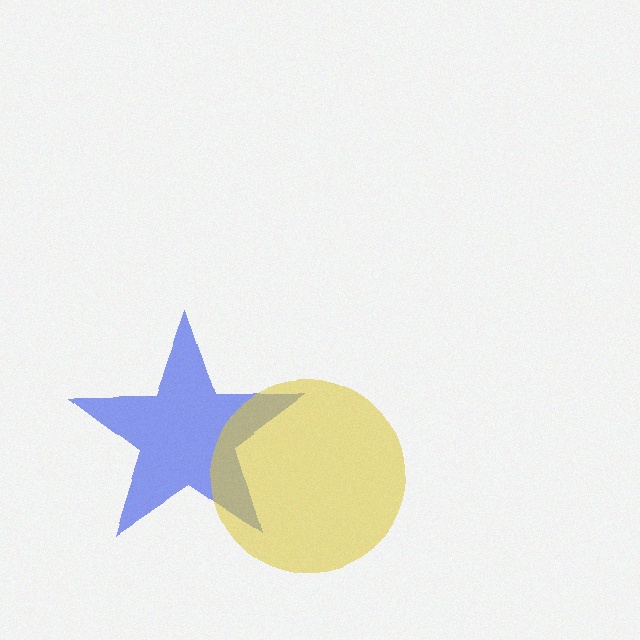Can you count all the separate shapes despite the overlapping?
Yes, there are 2 separate shapes.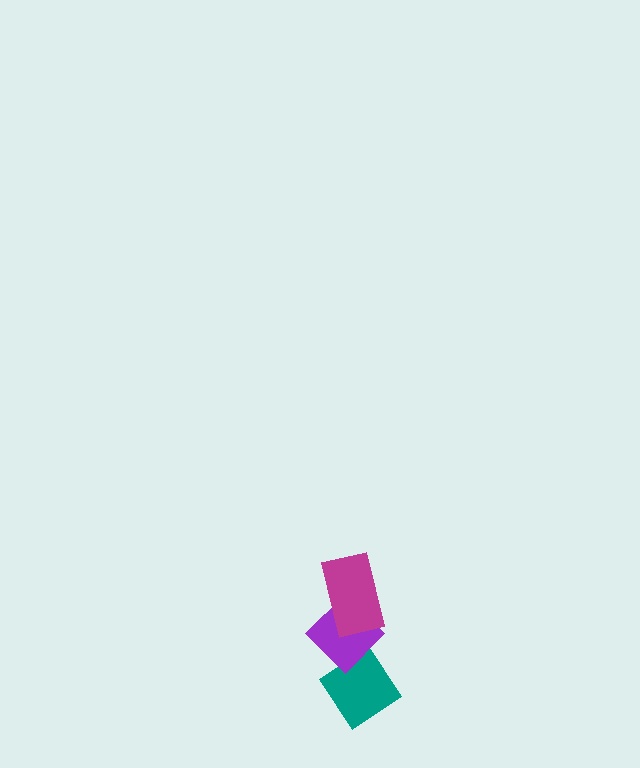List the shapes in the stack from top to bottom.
From top to bottom: the magenta rectangle, the purple diamond, the teal diamond.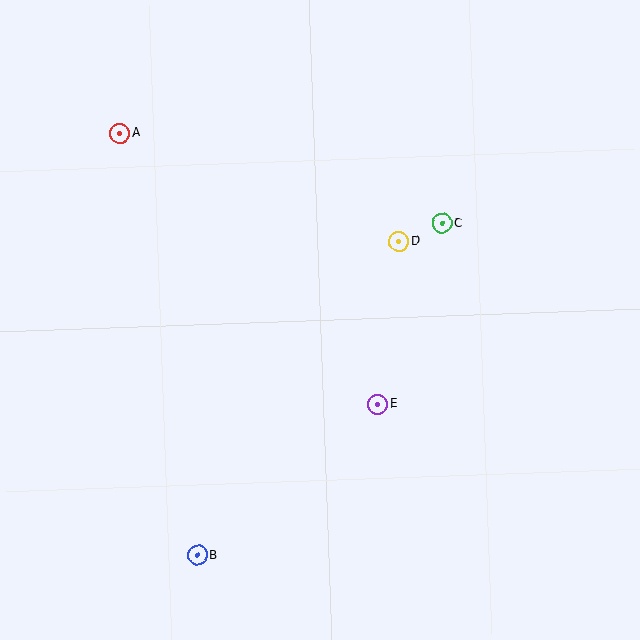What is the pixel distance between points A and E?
The distance between A and E is 374 pixels.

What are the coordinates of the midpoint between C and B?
The midpoint between C and B is at (320, 389).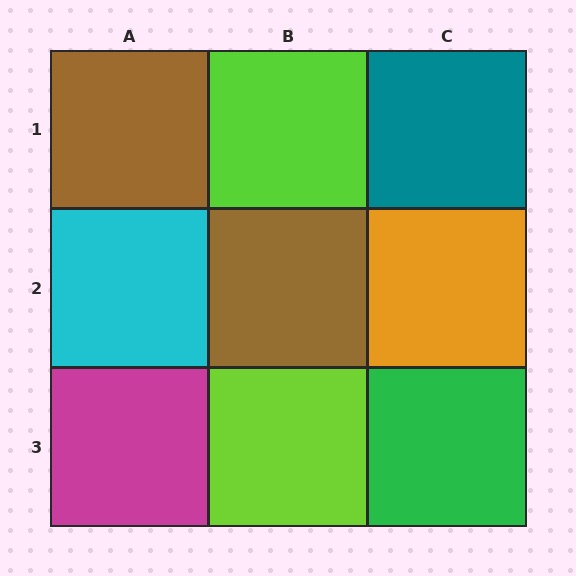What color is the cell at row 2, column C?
Orange.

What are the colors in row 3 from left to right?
Magenta, lime, green.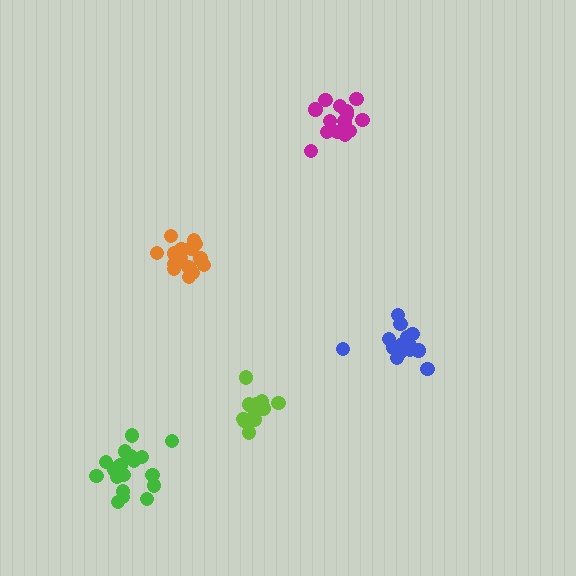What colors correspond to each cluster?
The clusters are colored: green, blue, orange, lime, magenta.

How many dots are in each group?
Group 1: 18 dots, Group 2: 14 dots, Group 3: 16 dots, Group 4: 14 dots, Group 5: 15 dots (77 total).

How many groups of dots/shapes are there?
There are 5 groups.